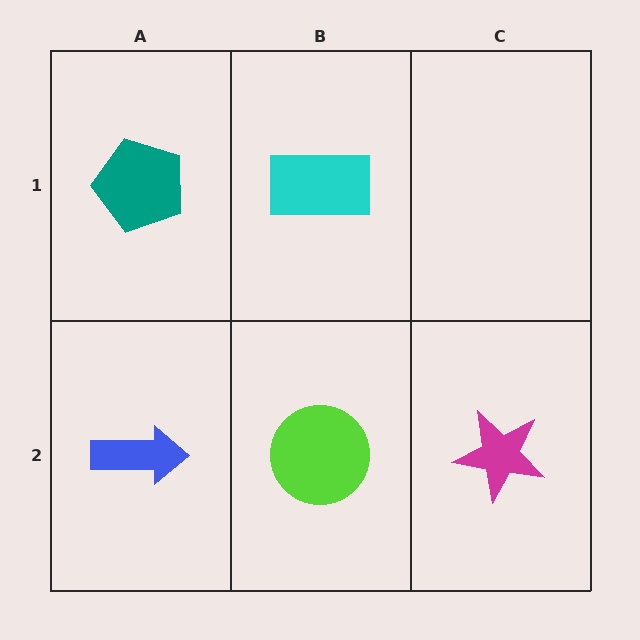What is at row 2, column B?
A lime circle.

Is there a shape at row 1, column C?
No, that cell is empty.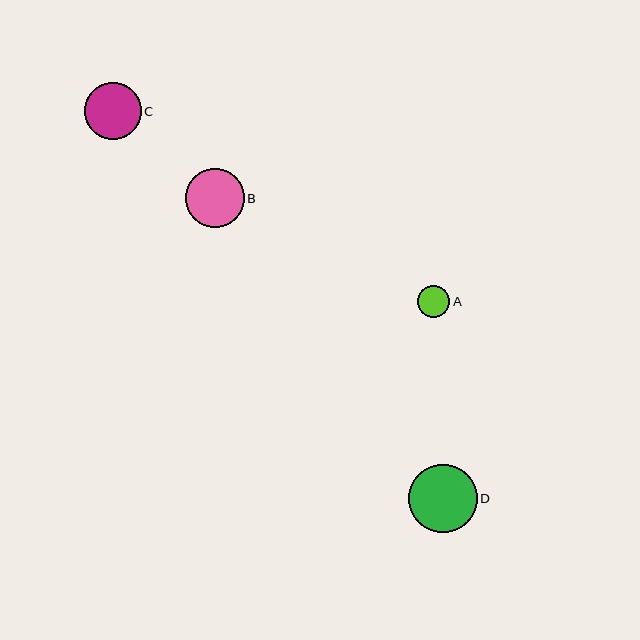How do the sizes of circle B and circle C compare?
Circle B and circle C are approximately the same size.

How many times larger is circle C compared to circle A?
Circle C is approximately 1.8 times the size of circle A.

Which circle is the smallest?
Circle A is the smallest with a size of approximately 32 pixels.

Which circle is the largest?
Circle D is the largest with a size of approximately 68 pixels.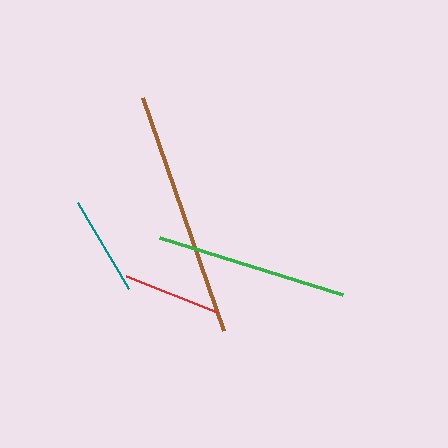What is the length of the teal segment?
The teal segment is approximately 100 pixels long.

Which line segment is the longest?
The brown line is the longest at approximately 246 pixels.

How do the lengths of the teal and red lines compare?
The teal and red lines are approximately the same length.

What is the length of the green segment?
The green segment is approximately 192 pixels long.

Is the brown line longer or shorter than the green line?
The brown line is longer than the green line.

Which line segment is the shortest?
The red line is the shortest at approximately 98 pixels.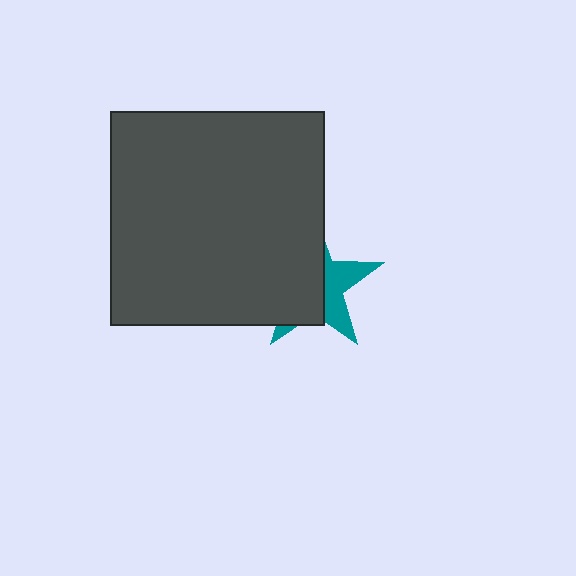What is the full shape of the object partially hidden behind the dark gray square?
The partially hidden object is a teal star.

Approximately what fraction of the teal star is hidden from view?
Roughly 62% of the teal star is hidden behind the dark gray square.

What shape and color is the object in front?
The object in front is a dark gray square.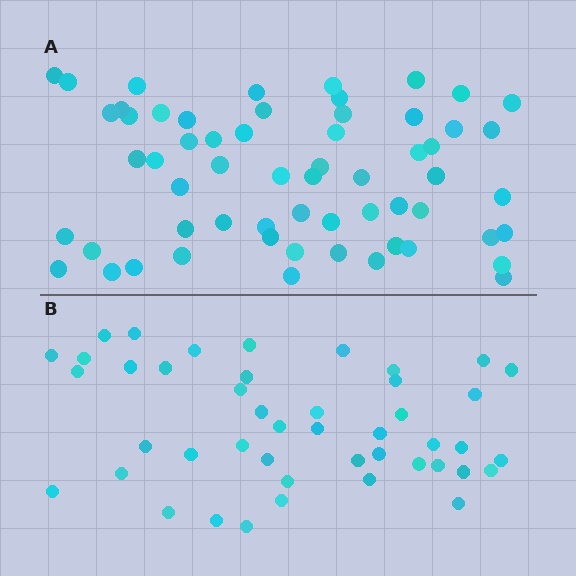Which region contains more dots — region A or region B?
Region A (the top region) has more dots.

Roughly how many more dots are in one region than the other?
Region A has approximately 15 more dots than region B.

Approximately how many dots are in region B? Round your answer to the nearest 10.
About 40 dots. (The exact count is 45, which rounds to 40.)